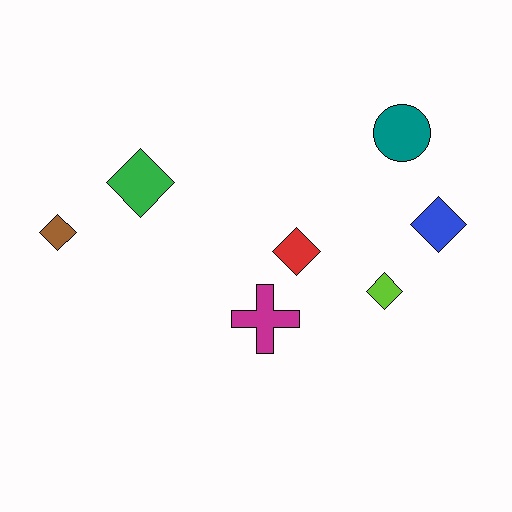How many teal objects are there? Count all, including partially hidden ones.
There is 1 teal object.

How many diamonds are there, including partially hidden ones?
There are 5 diamonds.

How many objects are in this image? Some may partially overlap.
There are 7 objects.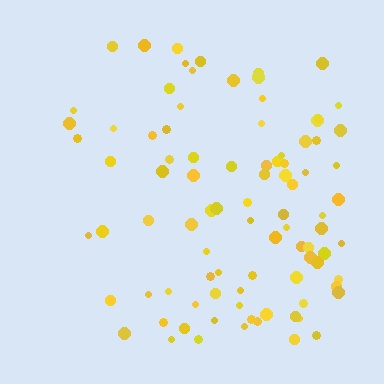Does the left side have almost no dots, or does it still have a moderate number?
Still a moderate number, just noticeably fewer than the right.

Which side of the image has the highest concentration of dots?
The right.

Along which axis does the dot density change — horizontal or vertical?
Horizontal.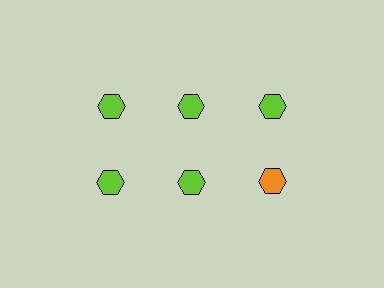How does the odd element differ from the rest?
It has a different color: orange instead of lime.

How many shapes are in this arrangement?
There are 6 shapes arranged in a grid pattern.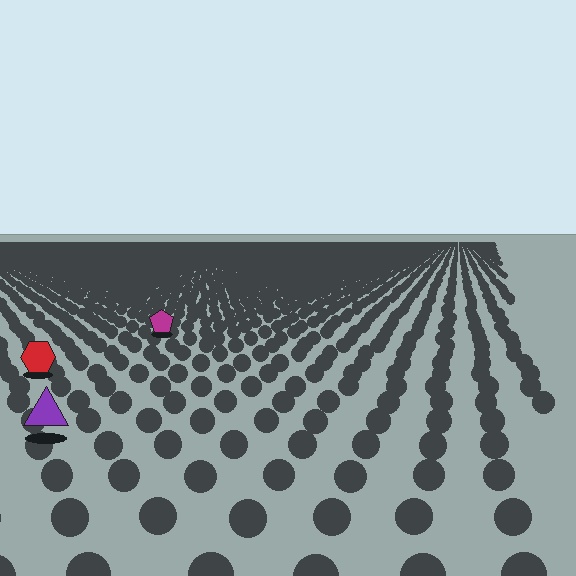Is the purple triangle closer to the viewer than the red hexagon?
Yes. The purple triangle is closer — you can tell from the texture gradient: the ground texture is coarser near it.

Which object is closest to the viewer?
The purple triangle is closest. The texture marks near it are larger and more spread out.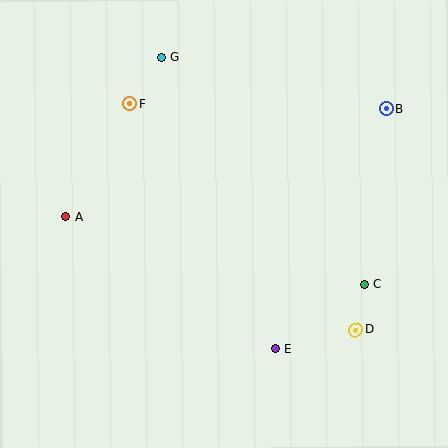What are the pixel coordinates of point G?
Point G is at (161, 57).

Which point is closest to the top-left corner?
Point F is closest to the top-left corner.